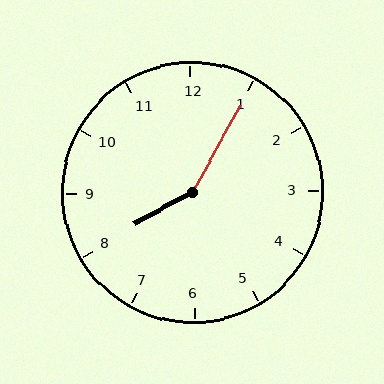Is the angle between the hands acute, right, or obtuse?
It is obtuse.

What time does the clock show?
8:05.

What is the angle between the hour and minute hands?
Approximately 148 degrees.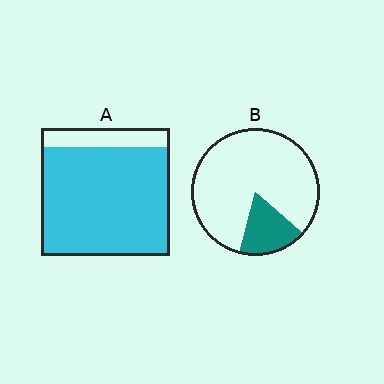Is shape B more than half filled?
No.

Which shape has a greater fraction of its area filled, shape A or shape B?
Shape A.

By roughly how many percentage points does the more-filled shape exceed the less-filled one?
By roughly 65 percentage points (A over B).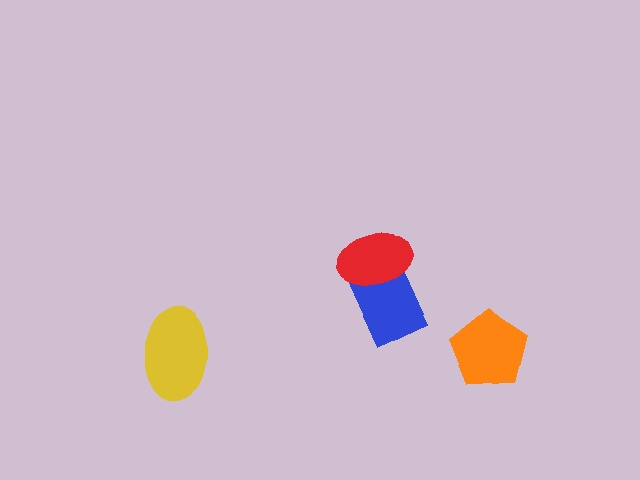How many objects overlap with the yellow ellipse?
0 objects overlap with the yellow ellipse.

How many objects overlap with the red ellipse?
1 object overlaps with the red ellipse.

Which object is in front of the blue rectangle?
The red ellipse is in front of the blue rectangle.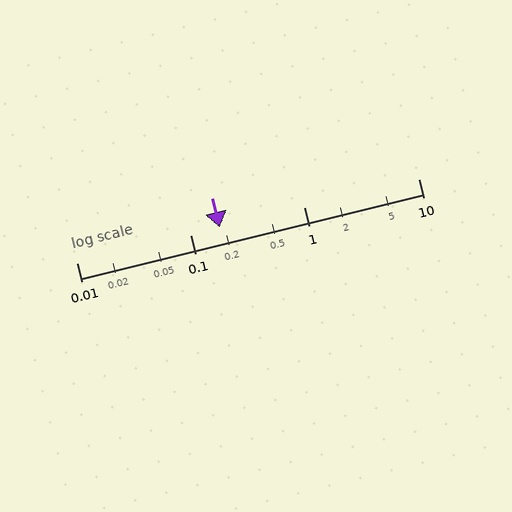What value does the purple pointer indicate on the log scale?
The pointer indicates approximately 0.18.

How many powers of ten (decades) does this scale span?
The scale spans 3 decades, from 0.01 to 10.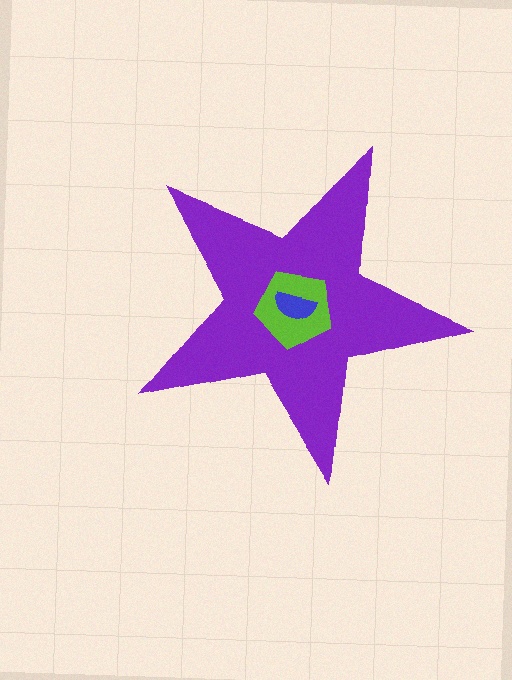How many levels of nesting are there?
3.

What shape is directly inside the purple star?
The lime pentagon.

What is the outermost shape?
The purple star.